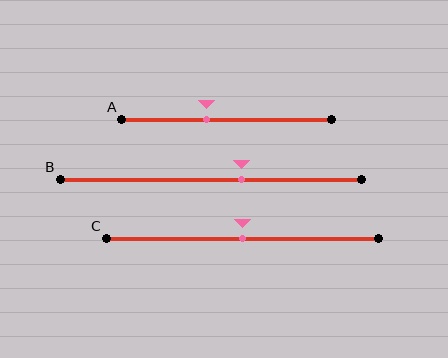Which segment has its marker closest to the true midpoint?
Segment C has its marker closest to the true midpoint.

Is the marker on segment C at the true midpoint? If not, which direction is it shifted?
Yes, the marker on segment C is at the true midpoint.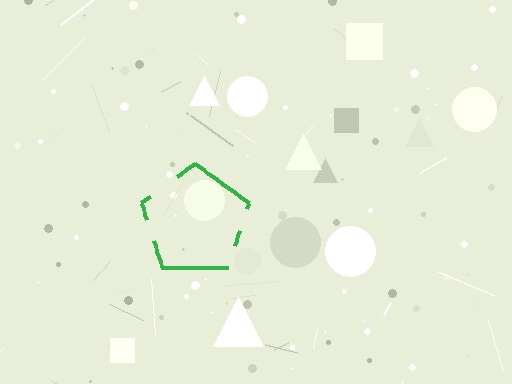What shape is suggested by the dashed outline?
The dashed outline suggests a pentagon.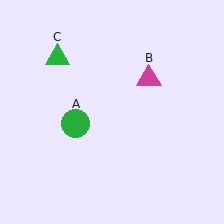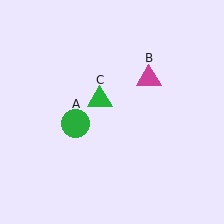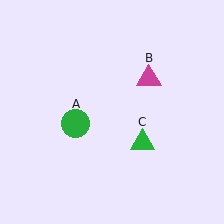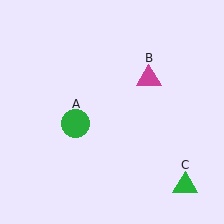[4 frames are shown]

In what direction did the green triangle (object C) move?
The green triangle (object C) moved down and to the right.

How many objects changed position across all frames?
1 object changed position: green triangle (object C).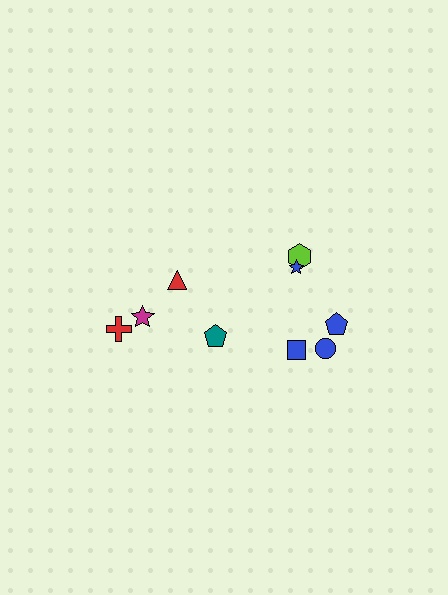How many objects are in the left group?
There are 3 objects.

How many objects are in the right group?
There are 6 objects.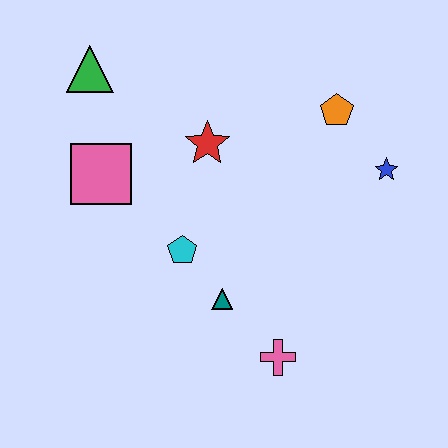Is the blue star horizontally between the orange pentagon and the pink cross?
No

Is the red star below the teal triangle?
No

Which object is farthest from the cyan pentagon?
The blue star is farthest from the cyan pentagon.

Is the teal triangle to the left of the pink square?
No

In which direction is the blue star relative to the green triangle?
The blue star is to the right of the green triangle.